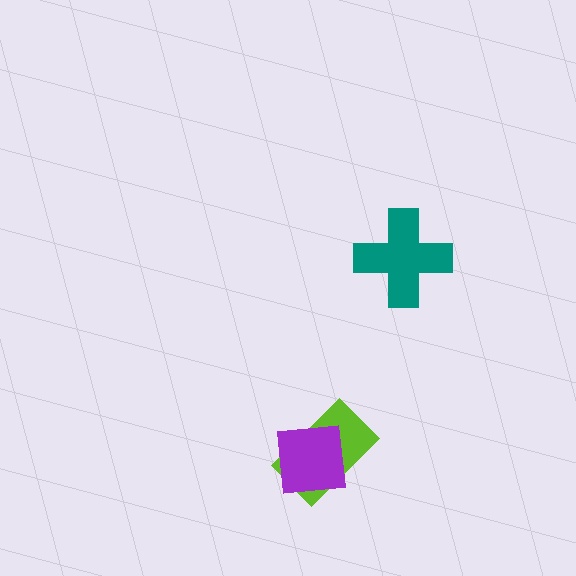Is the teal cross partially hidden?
No, no other shape covers it.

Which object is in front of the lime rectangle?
The purple square is in front of the lime rectangle.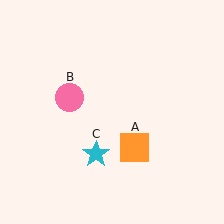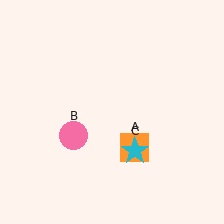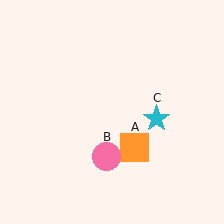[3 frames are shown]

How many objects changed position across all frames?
2 objects changed position: pink circle (object B), cyan star (object C).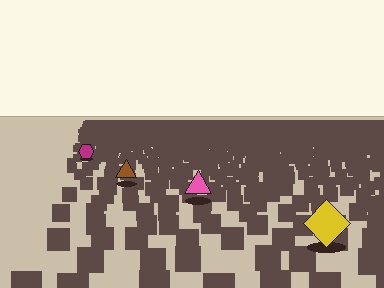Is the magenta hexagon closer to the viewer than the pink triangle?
No. The pink triangle is closer — you can tell from the texture gradient: the ground texture is coarser near it.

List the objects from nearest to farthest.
From nearest to farthest: the yellow diamond, the pink triangle, the brown triangle, the magenta hexagon.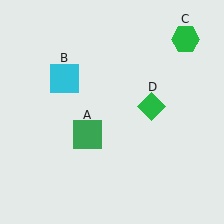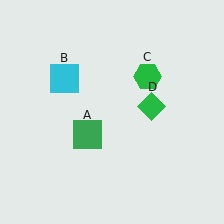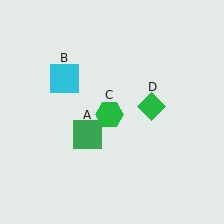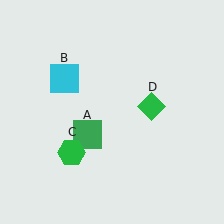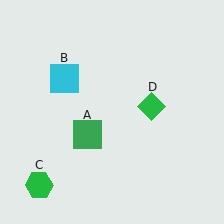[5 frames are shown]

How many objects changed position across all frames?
1 object changed position: green hexagon (object C).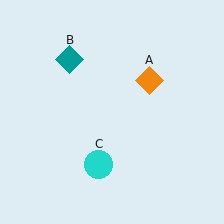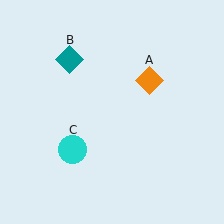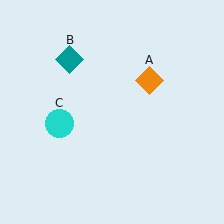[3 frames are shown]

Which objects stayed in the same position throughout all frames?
Orange diamond (object A) and teal diamond (object B) remained stationary.